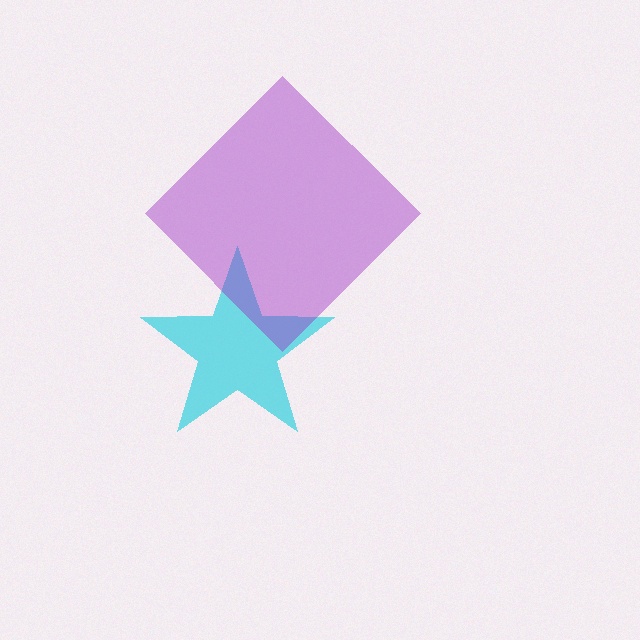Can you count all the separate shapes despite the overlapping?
Yes, there are 2 separate shapes.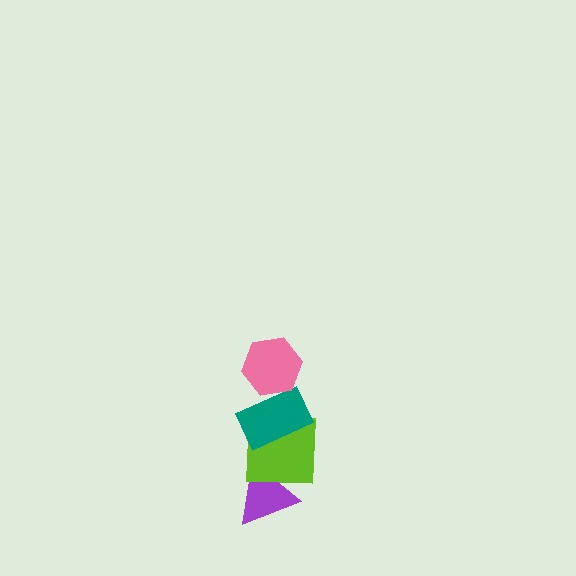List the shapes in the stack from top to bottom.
From top to bottom: the pink hexagon, the teal rectangle, the lime square, the purple triangle.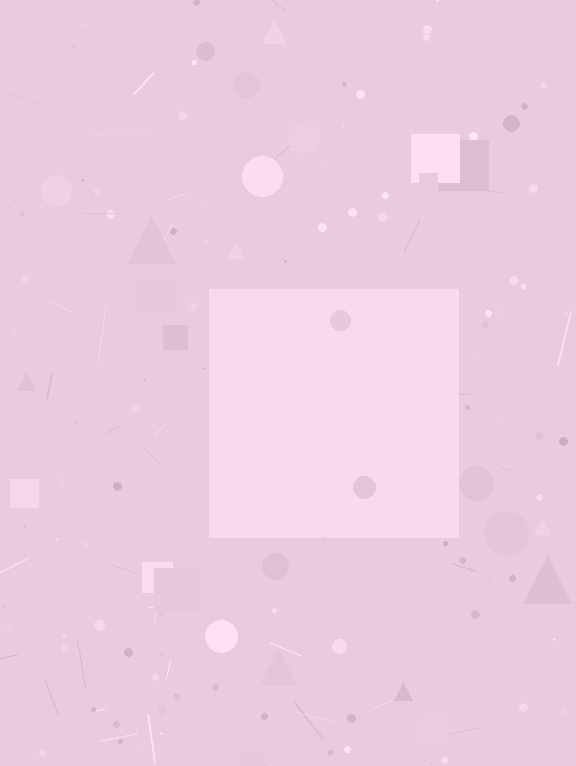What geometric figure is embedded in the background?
A square is embedded in the background.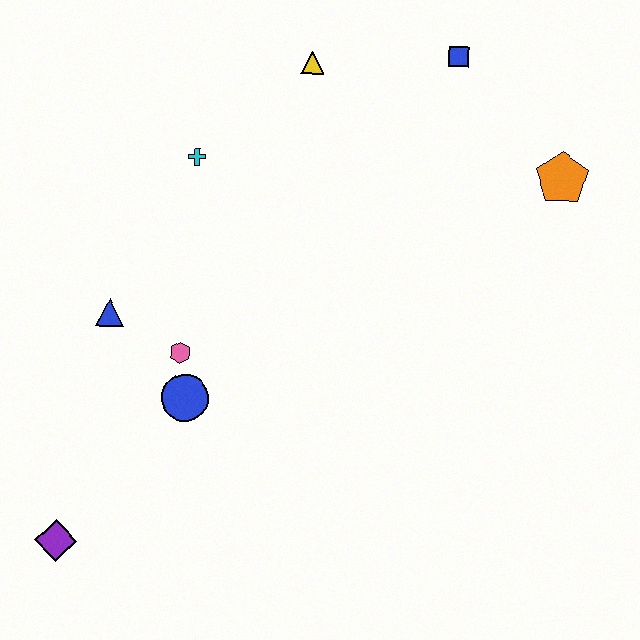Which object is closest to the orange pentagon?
The blue square is closest to the orange pentagon.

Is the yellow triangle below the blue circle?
No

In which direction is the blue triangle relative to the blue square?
The blue triangle is to the left of the blue square.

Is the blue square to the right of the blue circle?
Yes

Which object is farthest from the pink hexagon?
The orange pentagon is farthest from the pink hexagon.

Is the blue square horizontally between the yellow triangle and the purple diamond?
No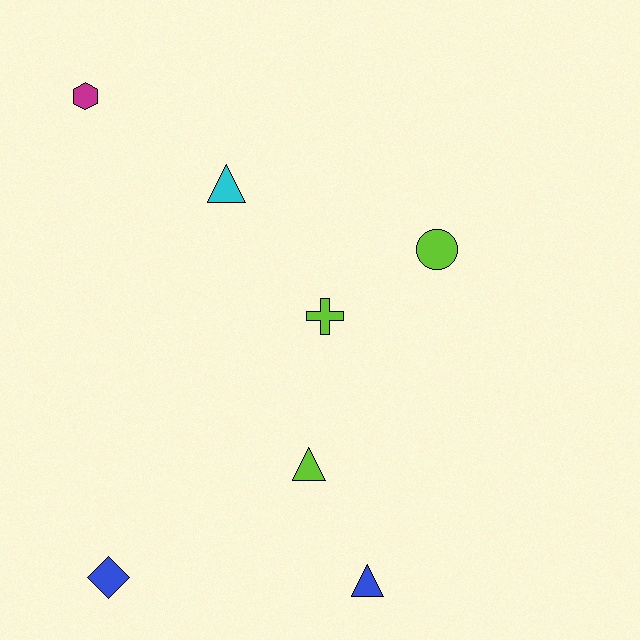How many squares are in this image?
There are no squares.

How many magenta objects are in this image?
There is 1 magenta object.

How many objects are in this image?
There are 7 objects.